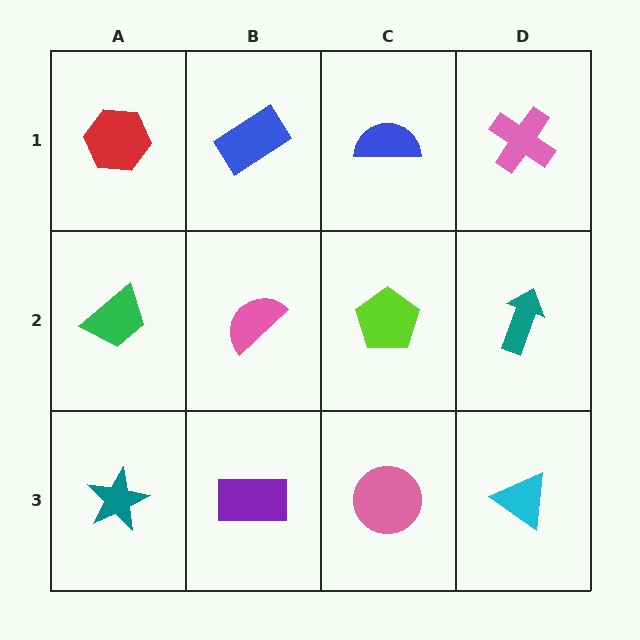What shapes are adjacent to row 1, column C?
A lime pentagon (row 2, column C), a blue rectangle (row 1, column B), a pink cross (row 1, column D).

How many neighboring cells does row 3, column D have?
2.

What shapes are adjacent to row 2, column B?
A blue rectangle (row 1, column B), a purple rectangle (row 3, column B), a green trapezoid (row 2, column A), a lime pentagon (row 2, column C).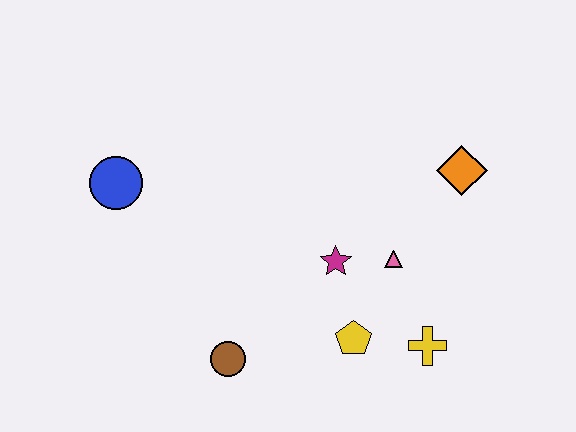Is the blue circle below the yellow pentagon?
No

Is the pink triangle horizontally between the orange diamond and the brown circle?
Yes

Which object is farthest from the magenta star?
The blue circle is farthest from the magenta star.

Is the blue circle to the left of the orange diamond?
Yes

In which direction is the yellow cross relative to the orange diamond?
The yellow cross is below the orange diamond.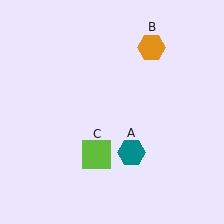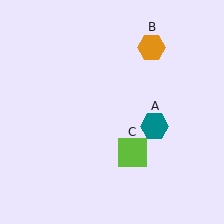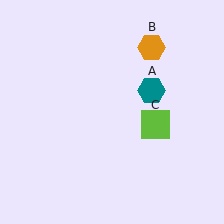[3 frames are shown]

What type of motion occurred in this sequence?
The teal hexagon (object A), lime square (object C) rotated counterclockwise around the center of the scene.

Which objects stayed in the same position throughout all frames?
Orange hexagon (object B) remained stationary.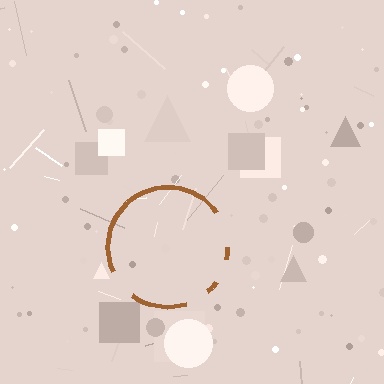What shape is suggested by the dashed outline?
The dashed outline suggests a circle.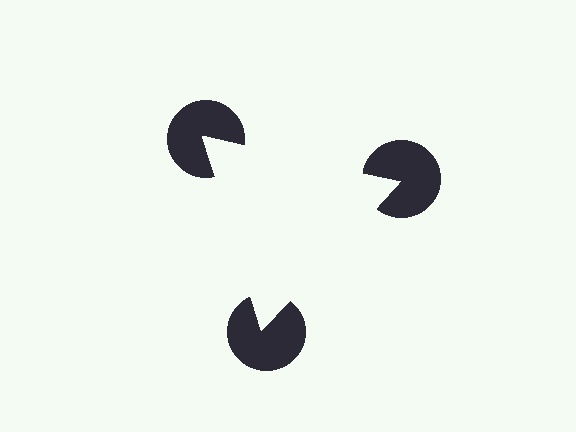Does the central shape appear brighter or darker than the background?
It typically appears slightly brighter than the background, even though no actual brightness change is drawn.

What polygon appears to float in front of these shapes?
An illusory triangle — its edges are inferred from the aligned wedge cuts in the pac-man discs, not physically drawn.